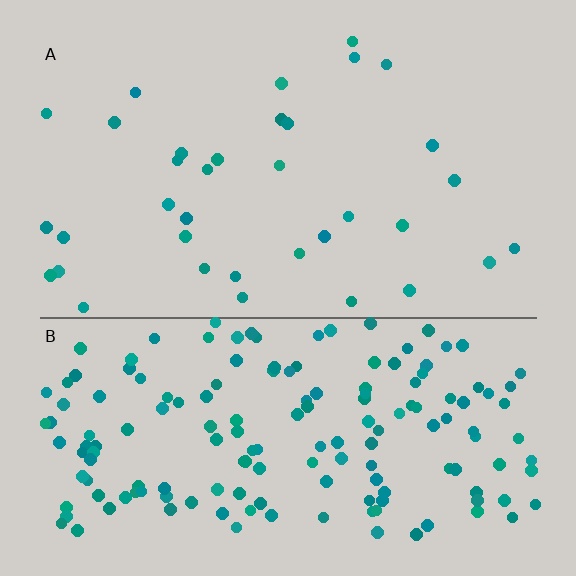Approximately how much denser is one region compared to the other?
Approximately 4.8× — region B over region A.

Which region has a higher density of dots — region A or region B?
B (the bottom).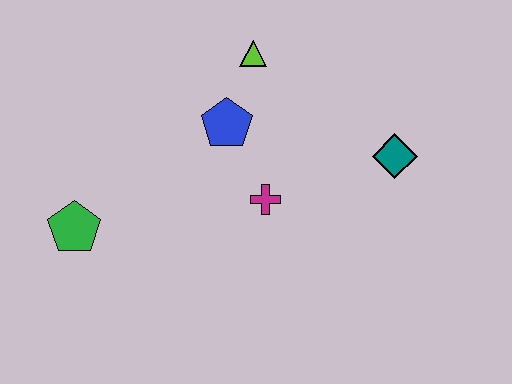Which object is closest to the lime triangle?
The blue pentagon is closest to the lime triangle.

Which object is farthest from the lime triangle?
The green pentagon is farthest from the lime triangle.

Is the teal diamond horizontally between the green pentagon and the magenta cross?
No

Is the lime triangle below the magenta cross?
No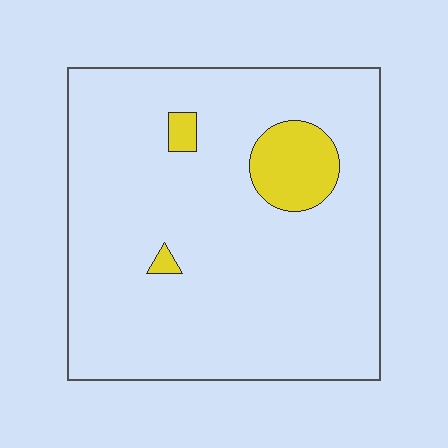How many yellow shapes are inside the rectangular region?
3.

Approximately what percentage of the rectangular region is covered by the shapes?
Approximately 10%.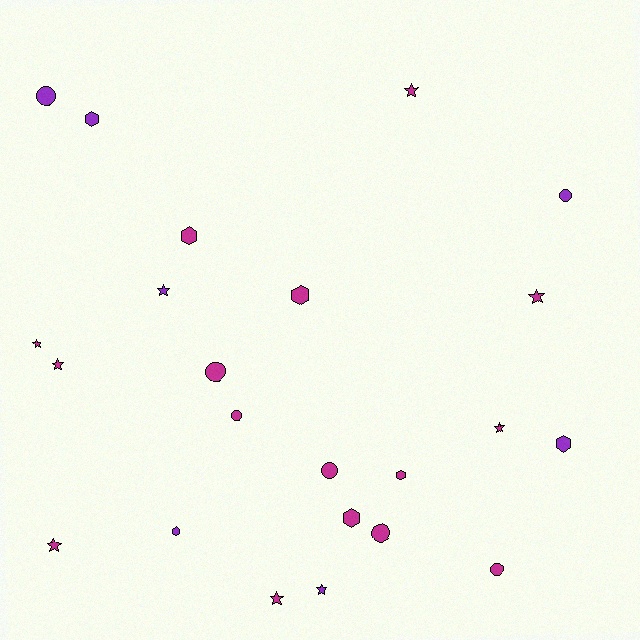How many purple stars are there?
There are 2 purple stars.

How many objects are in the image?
There are 23 objects.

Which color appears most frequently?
Magenta, with 16 objects.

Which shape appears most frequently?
Star, with 9 objects.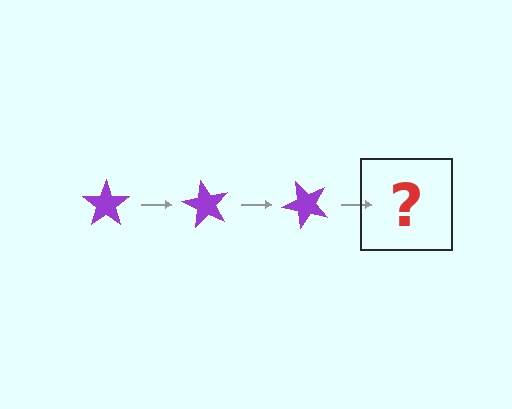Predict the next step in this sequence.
The next step is a purple star rotated 180 degrees.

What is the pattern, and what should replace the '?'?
The pattern is that the star rotates 60 degrees each step. The '?' should be a purple star rotated 180 degrees.